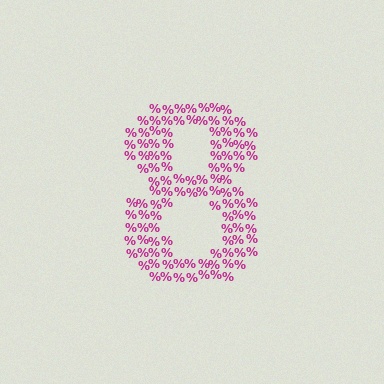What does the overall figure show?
The overall figure shows the digit 8.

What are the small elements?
The small elements are percent signs.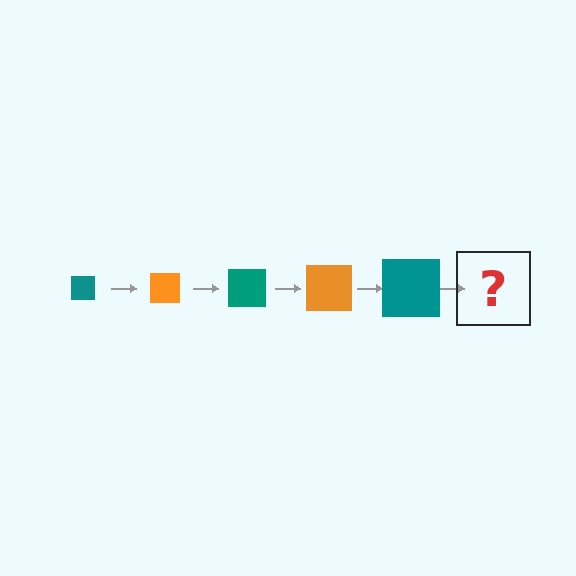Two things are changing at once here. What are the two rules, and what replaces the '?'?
The two rules are that the square grows larger each step and the color cycles through teal and orange. The '?' should be an orange square, larger than the previous one.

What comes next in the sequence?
The next element should be an orange square, larger than the previous one.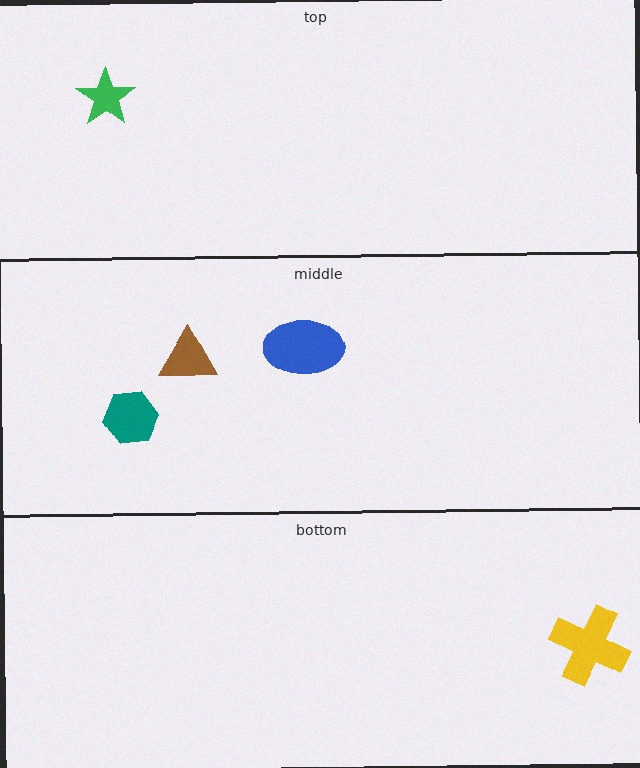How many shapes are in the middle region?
3.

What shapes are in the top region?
The green star.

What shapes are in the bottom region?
The yellow cross.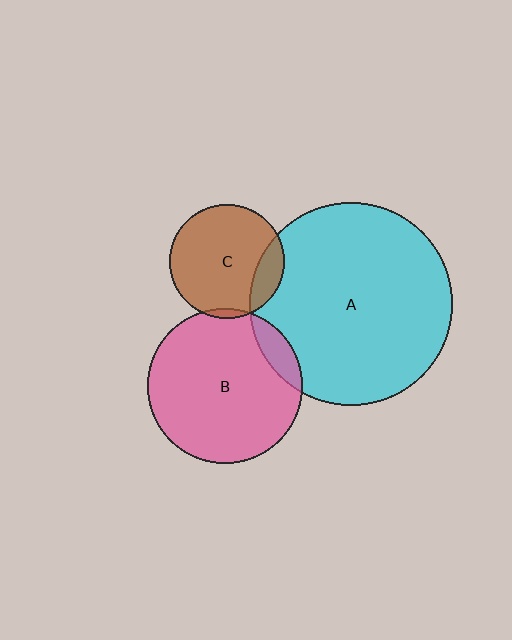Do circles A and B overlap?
Yes.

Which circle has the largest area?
Circle A (cyan).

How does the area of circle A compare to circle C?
Approximately 3.1 times.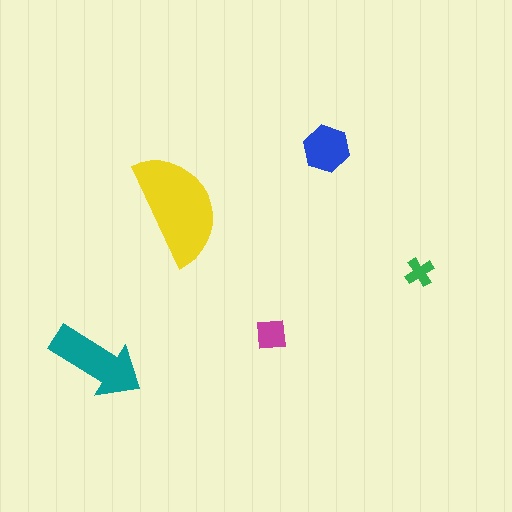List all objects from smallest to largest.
The green cross, the magenta square, the blue hexagon, the teal arrow, the yellow semicircle.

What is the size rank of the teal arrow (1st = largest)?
2nd.